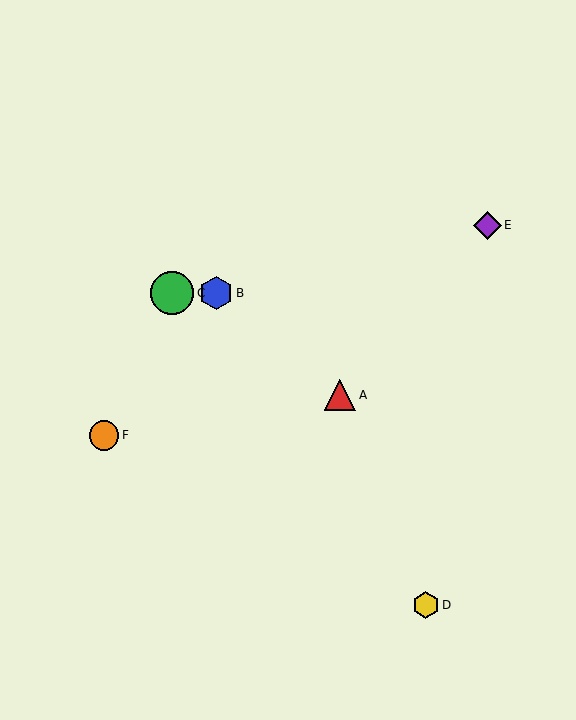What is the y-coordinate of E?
Object E is at y≈225.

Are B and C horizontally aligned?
Yes, both are at y≈293.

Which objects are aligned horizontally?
Objects B, C are aligned horizontally.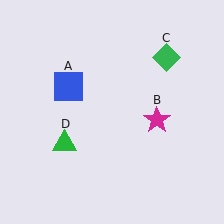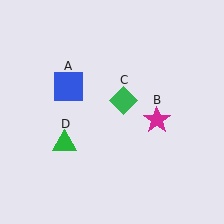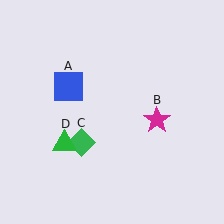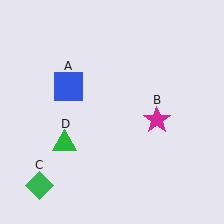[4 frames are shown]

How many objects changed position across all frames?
1 object changed position: green diamond (object C).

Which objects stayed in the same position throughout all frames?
Blue square (object A) and magenta star (object B) and green triangle (object D) remained stationary.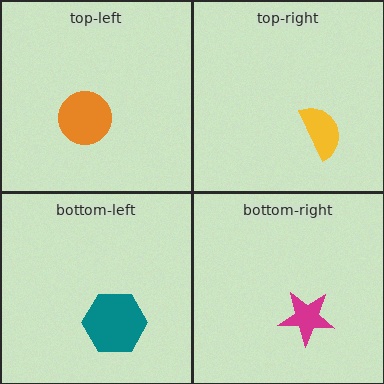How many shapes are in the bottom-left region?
1.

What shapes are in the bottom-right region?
The magenta star.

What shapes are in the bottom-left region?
The teal hexagon.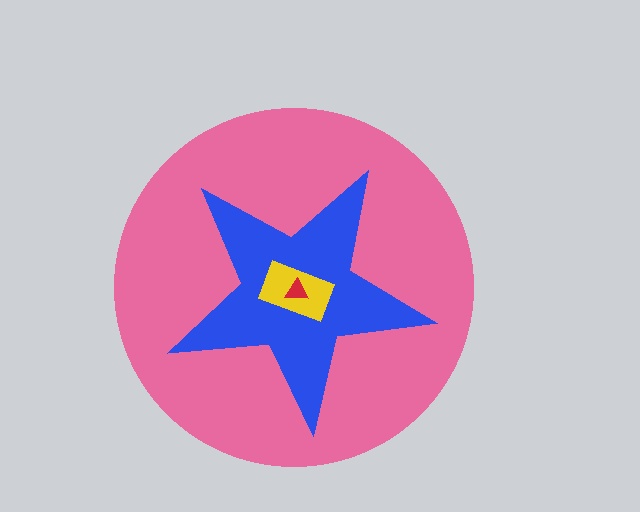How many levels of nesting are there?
4.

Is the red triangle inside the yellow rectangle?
Yes.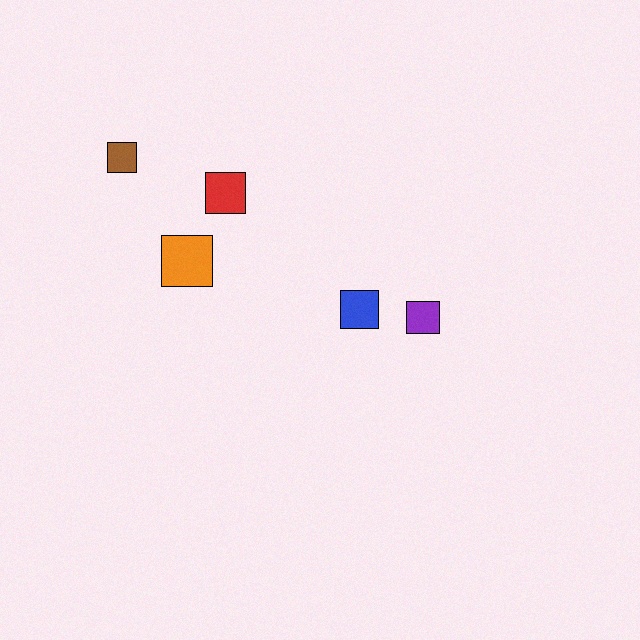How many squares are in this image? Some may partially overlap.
There are 5 squares.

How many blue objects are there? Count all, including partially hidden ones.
There is 1 blue object.